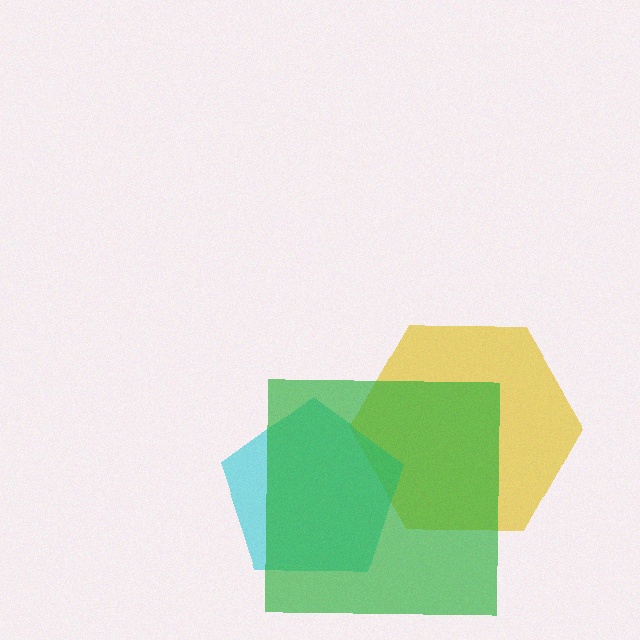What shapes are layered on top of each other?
The layered shapes are: a yellow hexagon, a cyan pentagon, a green square.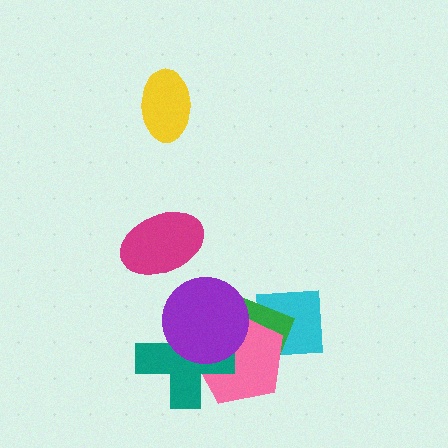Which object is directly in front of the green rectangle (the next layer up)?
The pink pentagon is directly in front of the green rectangle.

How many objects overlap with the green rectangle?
4 objects overlap with the green rectangle.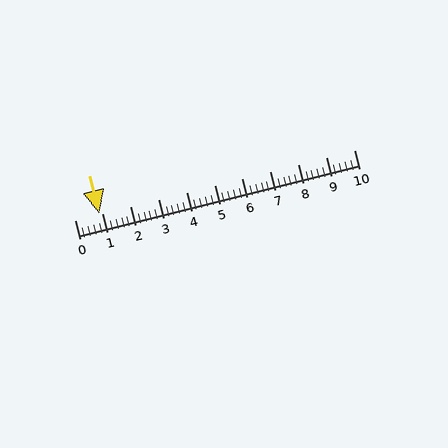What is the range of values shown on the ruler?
The ruler shows values from 0 to 10.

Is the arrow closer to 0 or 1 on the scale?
The arrow is closer to 1.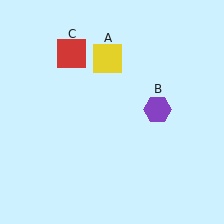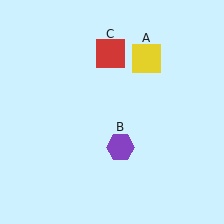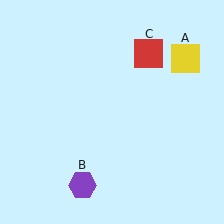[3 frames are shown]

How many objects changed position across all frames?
3 objects changed position: yellow square (object A), purple hexagon (object B), red square (object C).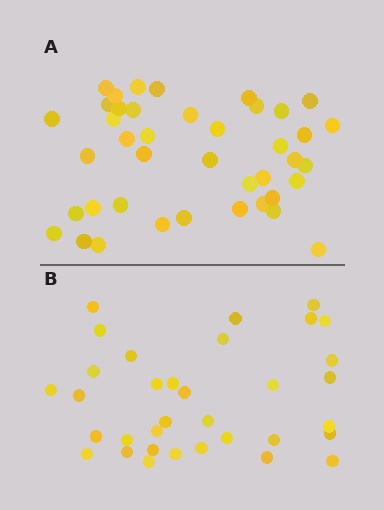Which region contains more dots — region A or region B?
Region A (the top region) has more dots.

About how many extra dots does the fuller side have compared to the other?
Region A has roughly 8 or so more dots than region B.